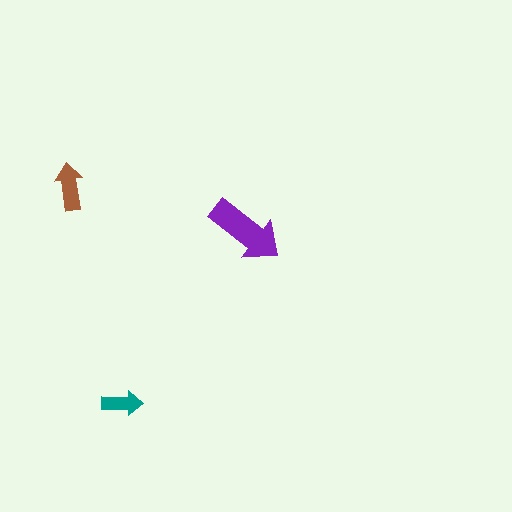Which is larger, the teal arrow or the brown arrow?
The brown one.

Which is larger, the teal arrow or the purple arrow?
The purple one.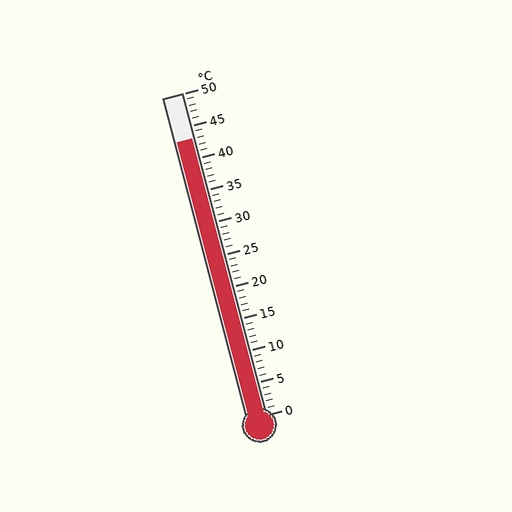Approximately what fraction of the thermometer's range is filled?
The thermometer is filled to approximately 85% of its range.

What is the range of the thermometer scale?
The thermometer scale ranges from 0°C to 50°C.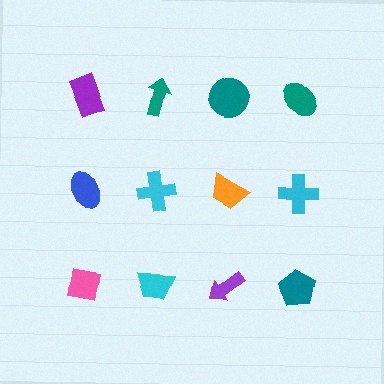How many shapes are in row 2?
4 shapes.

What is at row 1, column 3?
A teal circle.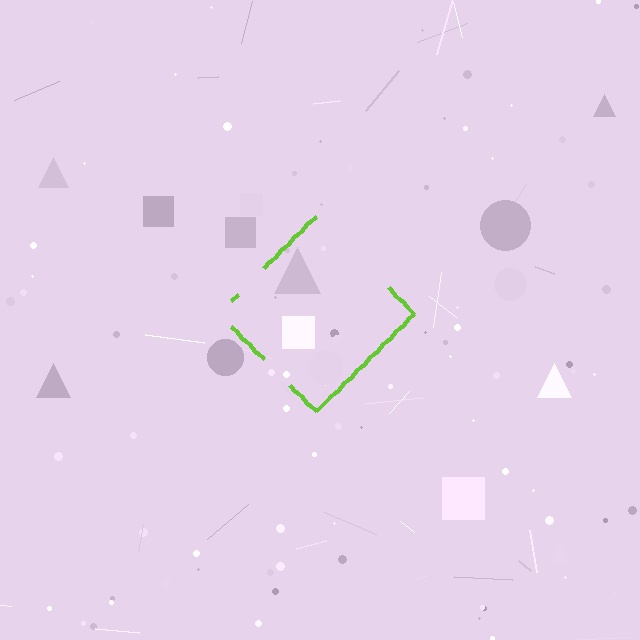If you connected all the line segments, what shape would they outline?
They would outline a diamond.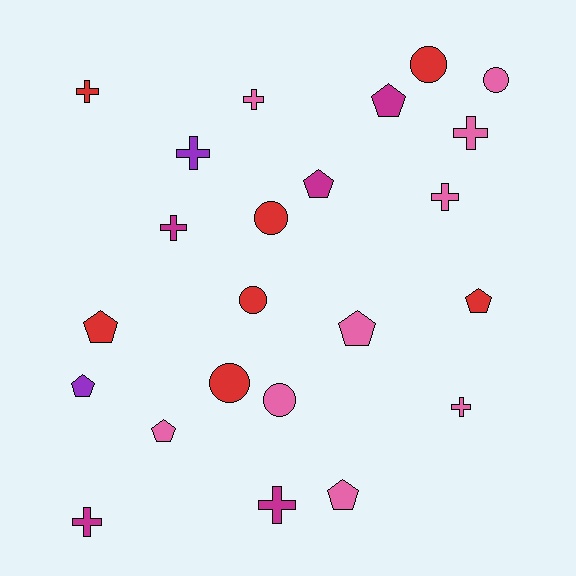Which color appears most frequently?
Pink, with 9 objects.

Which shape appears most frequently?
Cross, with 9 objects.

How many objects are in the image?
There are 23 objects.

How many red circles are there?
There are 4 red circles.